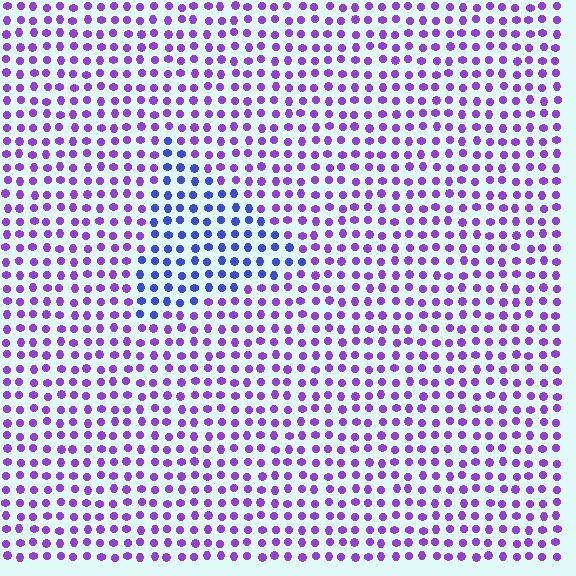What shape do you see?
I see a triangle.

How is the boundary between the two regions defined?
The boundary is defined purely by a slight shift in hue (about 39 degrees). Spacing, size, and orientation are identical on both sides.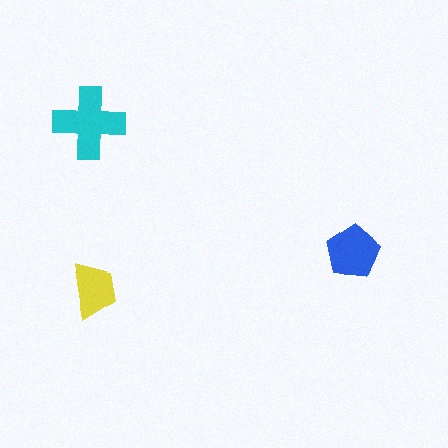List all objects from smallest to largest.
The yellow trapezoid, the blue pentagon, the cyan cross.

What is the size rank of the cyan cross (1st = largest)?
1st.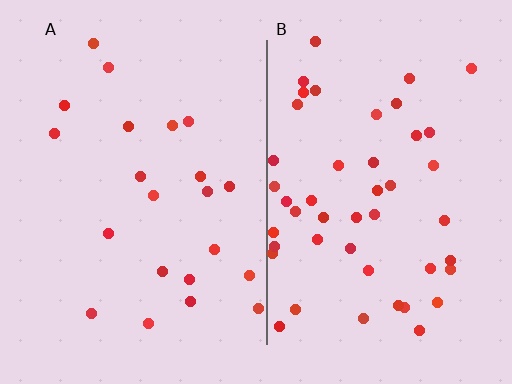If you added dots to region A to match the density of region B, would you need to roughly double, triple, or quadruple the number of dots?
Approximately double.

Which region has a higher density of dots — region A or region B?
B (the right).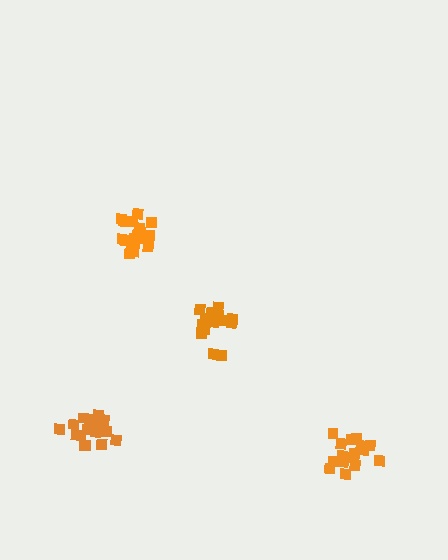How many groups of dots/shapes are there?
There are 4 groups.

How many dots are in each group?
Group 1: 18 dots, Group 2: 19 dots, Group 3: 19 dots, Group 4: 16 dots (72 total).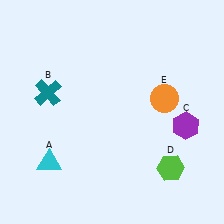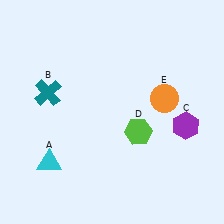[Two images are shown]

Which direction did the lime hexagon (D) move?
The lime hexagon (D) moved up.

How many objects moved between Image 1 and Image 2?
1 object moved between the two images.